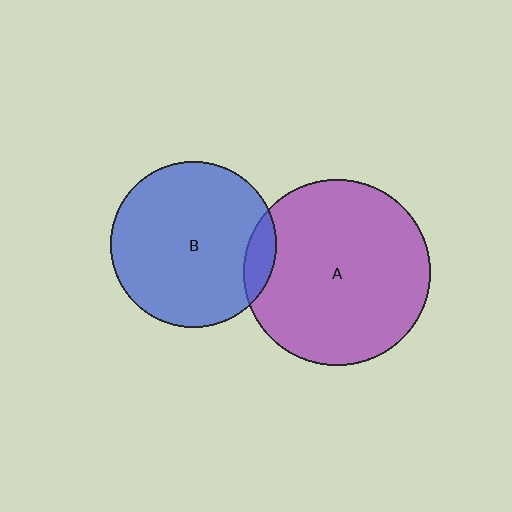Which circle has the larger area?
Circle A (purple).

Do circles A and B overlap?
Yes.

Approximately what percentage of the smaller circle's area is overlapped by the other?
Approximately 10%.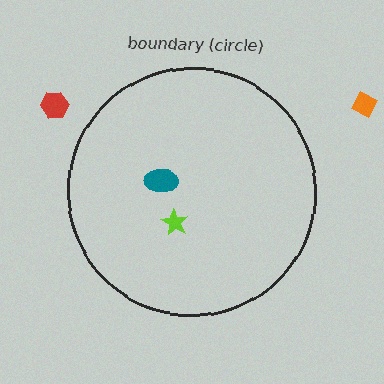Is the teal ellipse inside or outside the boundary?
Inside.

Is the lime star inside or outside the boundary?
Inside.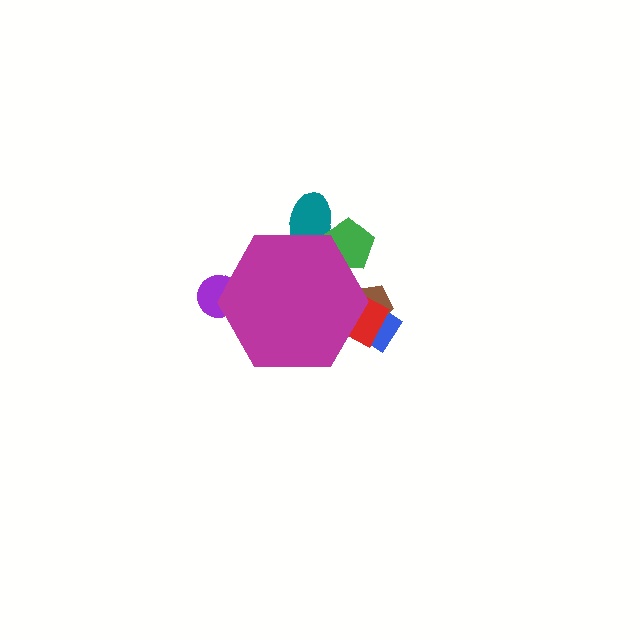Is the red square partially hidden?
Yes, the red square is partially hidden behind the magenta hexagon.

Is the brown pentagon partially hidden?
Yes, the brown pentagon is partially hidden behind the magenta hexagon.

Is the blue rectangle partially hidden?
Yes, the blue rectangle is partially hidden behind the magenta hexagon.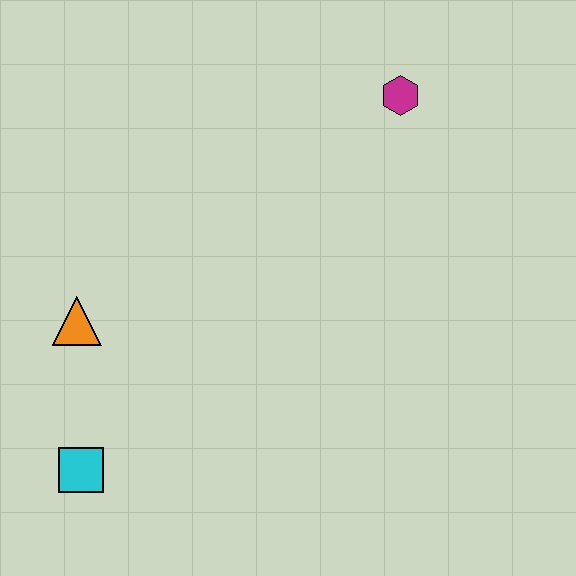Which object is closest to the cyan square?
The orange triangle is closest to the cyan square.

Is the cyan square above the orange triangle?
No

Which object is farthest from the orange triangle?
The magenta hexagon is farthest from the orange triangle.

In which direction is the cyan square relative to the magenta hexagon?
The cyan square is below the magenta hexagon.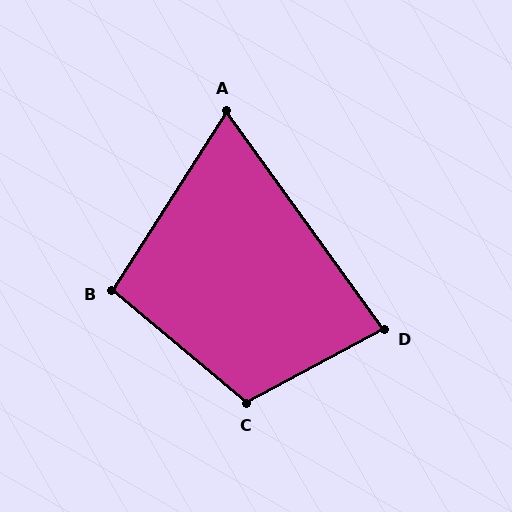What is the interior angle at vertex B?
Approximately 97 degrees (obtuse).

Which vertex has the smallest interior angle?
A, at approximately 69 degrees.